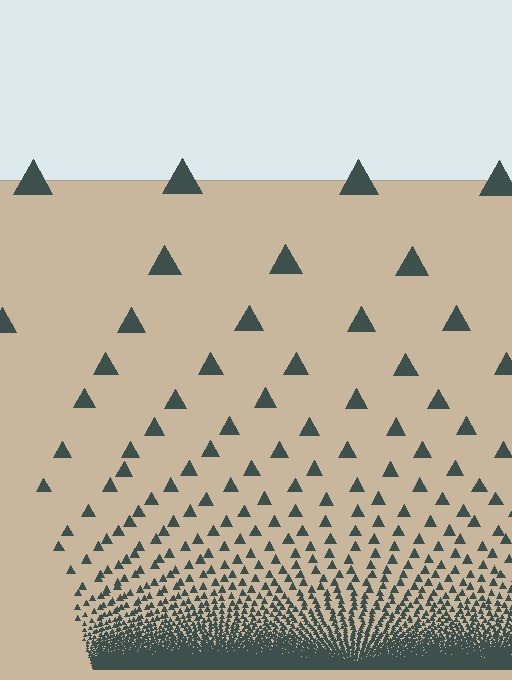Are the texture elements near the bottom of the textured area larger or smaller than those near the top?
Smaller. The gradient is inverted — elements near the bottom are smaller and denser.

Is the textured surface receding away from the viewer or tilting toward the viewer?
The surface appears to tilt toward the viewer. Texture elements get larger and sparser toward the top.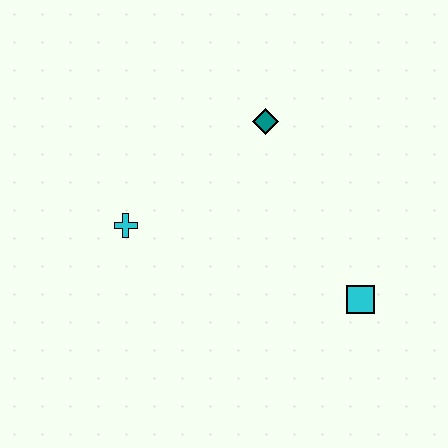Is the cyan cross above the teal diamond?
No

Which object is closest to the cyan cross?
The teal diamond is closest to the cyan cross.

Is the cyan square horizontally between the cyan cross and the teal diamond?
No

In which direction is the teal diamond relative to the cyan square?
The teal diamond is above the cyan square.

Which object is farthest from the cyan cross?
The cyan square is farthest from the cyan cross.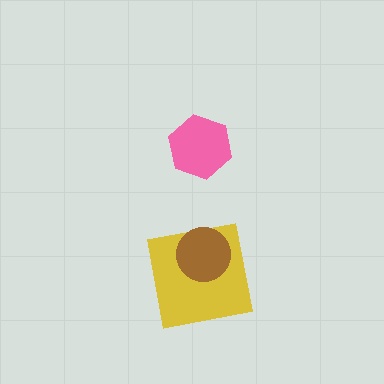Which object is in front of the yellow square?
The brown circle is in front of the yellow square.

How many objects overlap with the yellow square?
1 object overlaps with the yellow square.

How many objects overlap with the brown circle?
1 object overlaps with the brown circle.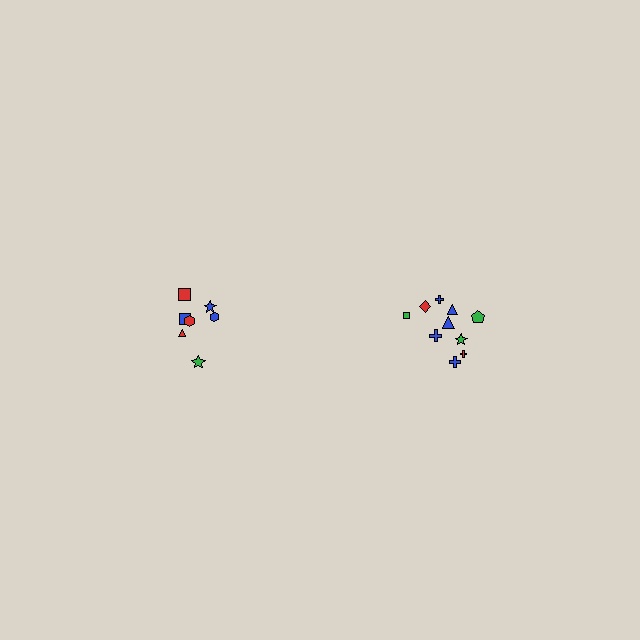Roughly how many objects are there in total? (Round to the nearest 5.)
Roughly 15 objects in total.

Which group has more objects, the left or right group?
The right group.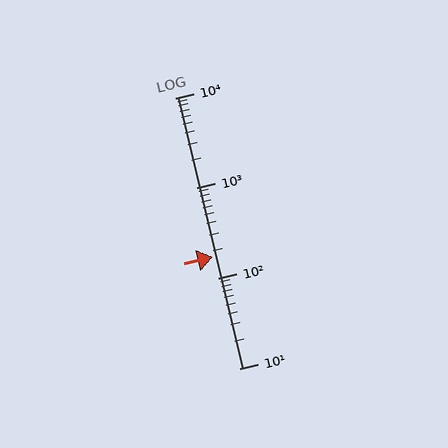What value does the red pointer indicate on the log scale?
The pointer indicates approximately 170.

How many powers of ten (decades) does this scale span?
The scale spans 3 decades, from 10 to 10000.